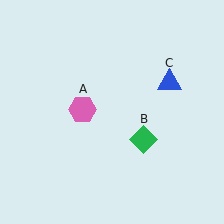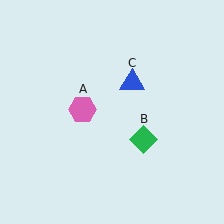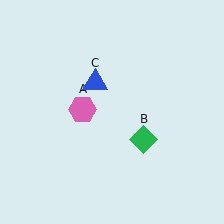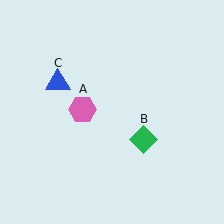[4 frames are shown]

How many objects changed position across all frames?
1 object changed position: blue triangle (object C).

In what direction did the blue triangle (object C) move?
The blue triangle (object C) moved left.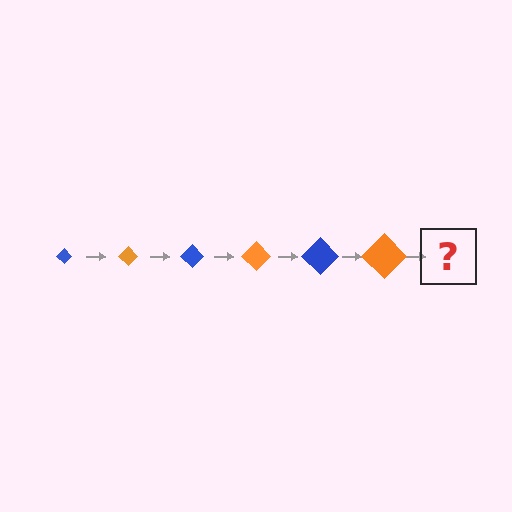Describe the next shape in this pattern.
It should be a blue diamond, larger than the previous one.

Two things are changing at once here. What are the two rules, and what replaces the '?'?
The two rules are that the diamond grows larger each step and the color cycles through blue and orange. The '?' should be a blue diamond, larger than the previous one.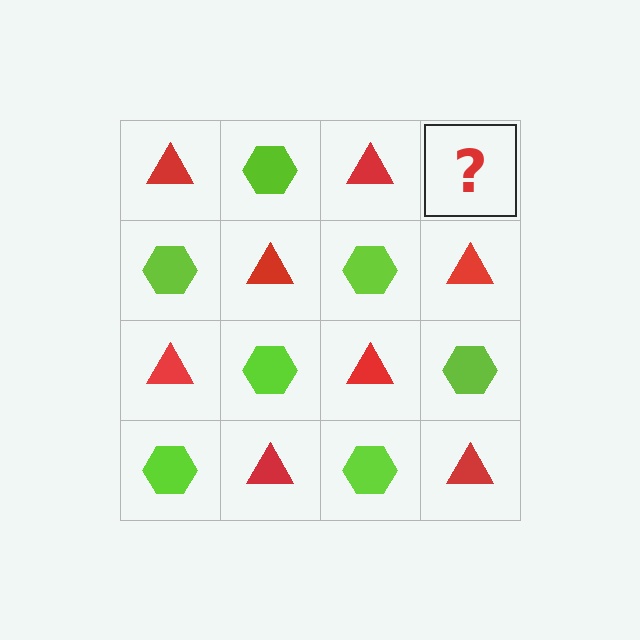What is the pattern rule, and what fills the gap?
The rule is that it alternates red triangle and lime hexagon in a checkerboard pattern. The gap should be filled with a lime hexagon.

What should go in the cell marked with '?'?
The missing cell should contain a lime hexagon.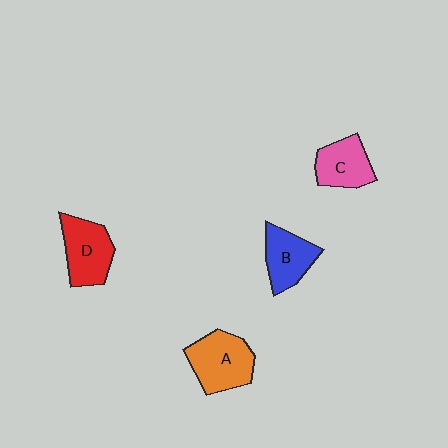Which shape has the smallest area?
Shape C (pink).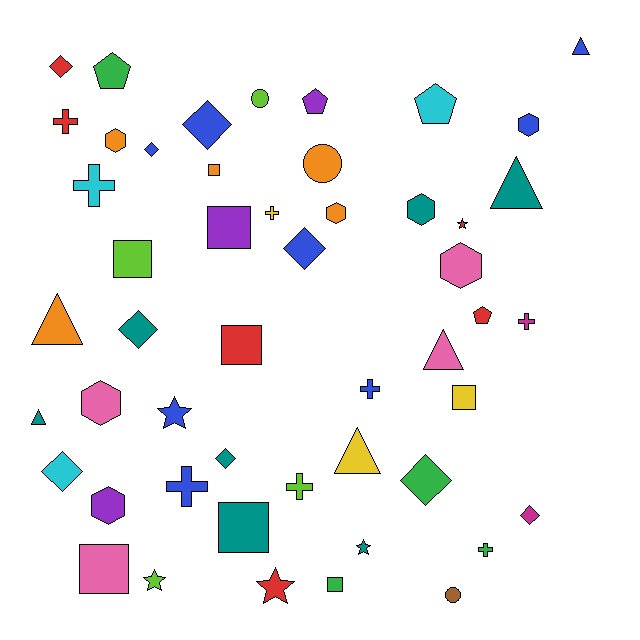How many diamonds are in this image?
There are 9 diamonds.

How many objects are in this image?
There are 50 objects.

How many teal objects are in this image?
There are 7 teal objects.